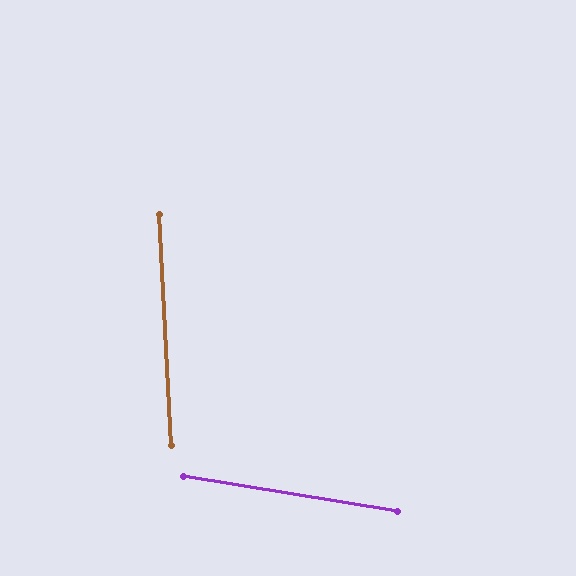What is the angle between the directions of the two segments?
Approximately 78 degrees.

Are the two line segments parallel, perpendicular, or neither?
Neither parallel nor perpendicular — they differ by about 78°.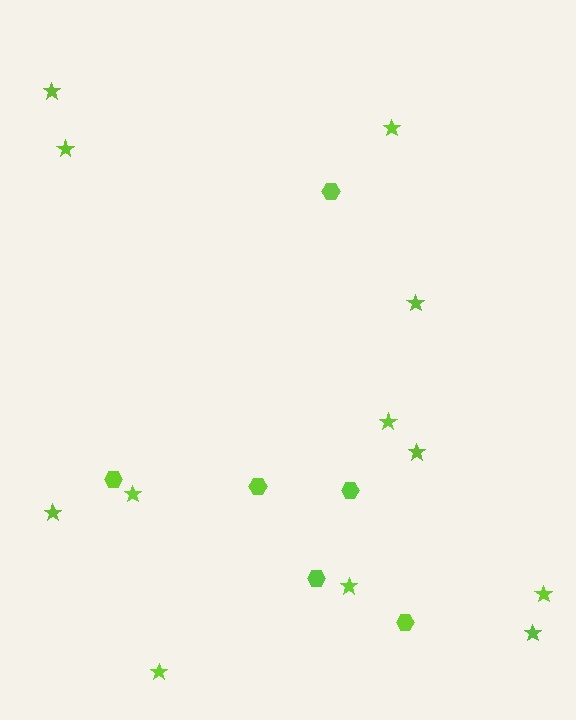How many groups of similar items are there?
There are 2 groups: one group of hexagons (6) and one group of stars (12).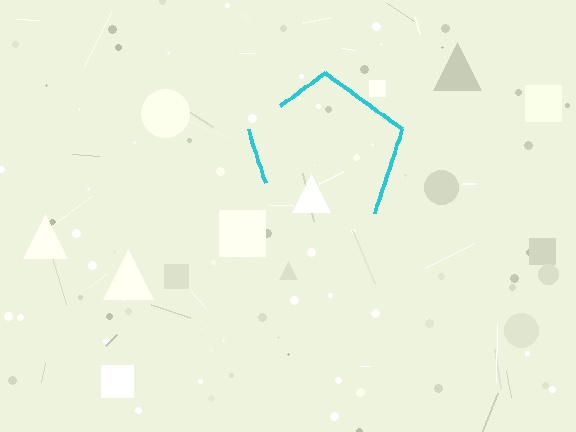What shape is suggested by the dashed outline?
The dashed outline suggests a pentagon.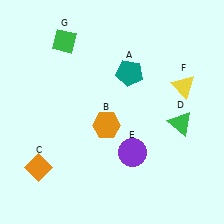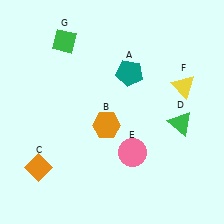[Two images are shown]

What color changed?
The circle (E) changed from purple in Image 1 to pink in Image 2.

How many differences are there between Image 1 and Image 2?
There is 1 difference between the two images.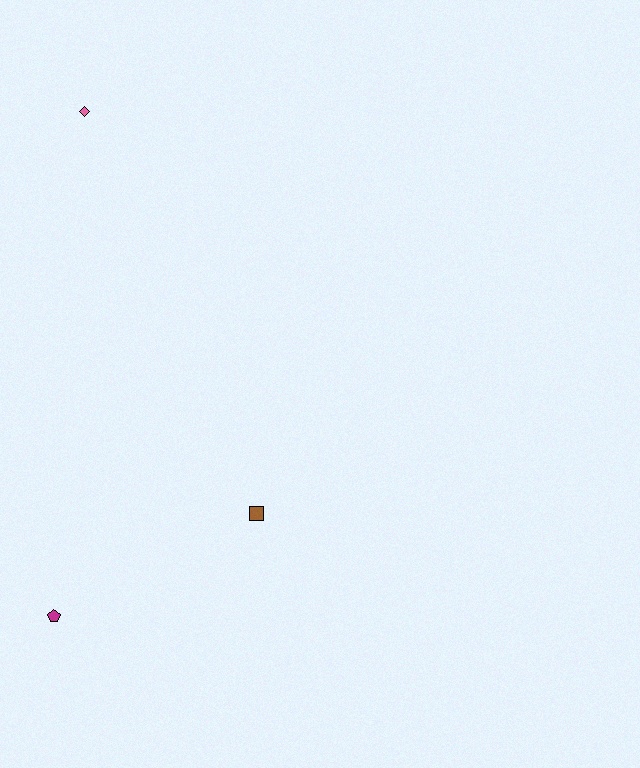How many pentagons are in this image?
There is 1 pentagon.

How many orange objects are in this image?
There are no orange objects.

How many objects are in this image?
There are 3 objects.